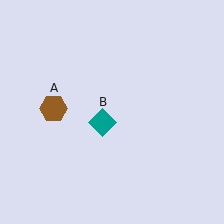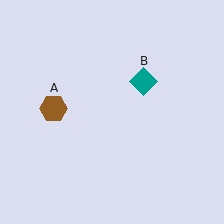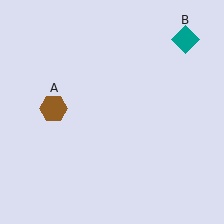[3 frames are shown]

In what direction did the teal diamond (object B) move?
The teal diamond (object B) moved up and to the right.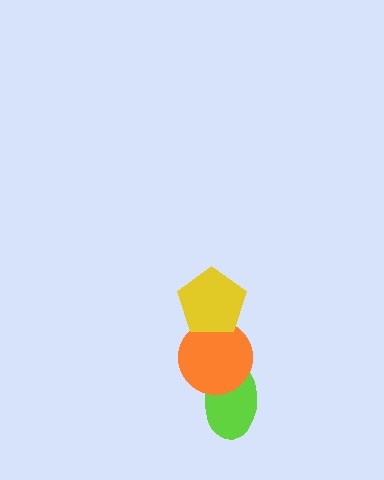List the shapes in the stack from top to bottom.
From top to bottom: the yellow pentagon, the orange circle, the lime ellipse.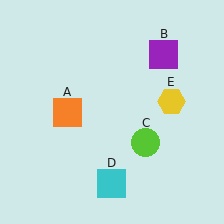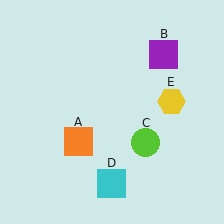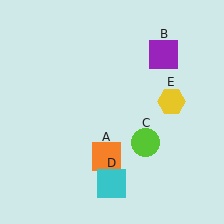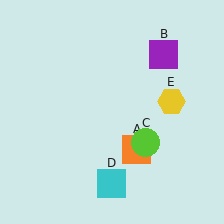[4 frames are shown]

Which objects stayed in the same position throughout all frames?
Purple square (object B) and lime circle (object C) and cyan square (object D) and yellow hexagon (object E) remained stationary.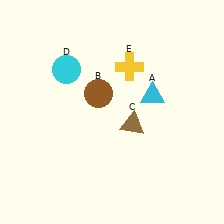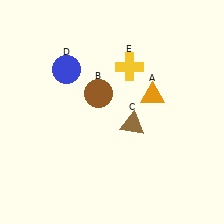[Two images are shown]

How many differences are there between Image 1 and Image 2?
There are 2 differences between the two images.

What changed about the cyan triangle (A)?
In Image 1, A is cyan. In Image 2, it changed to orange.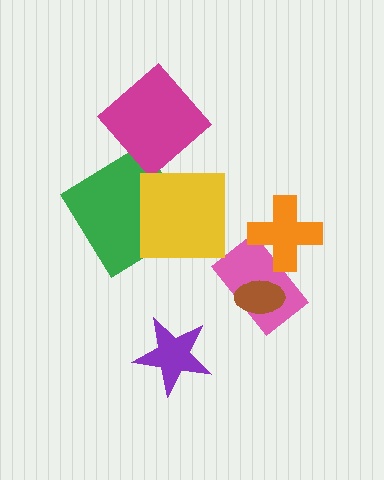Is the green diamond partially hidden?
Yes, it is partially covered by another shape.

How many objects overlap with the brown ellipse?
1 object overlaps with the brown ellipse.